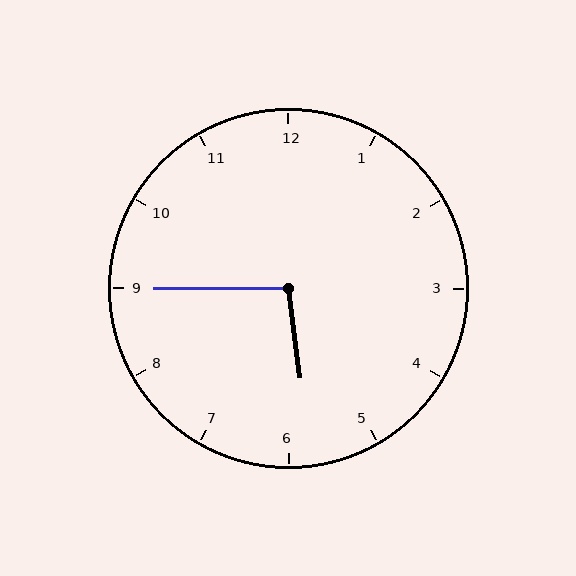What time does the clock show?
5:45.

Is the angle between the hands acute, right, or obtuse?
It is obtuse.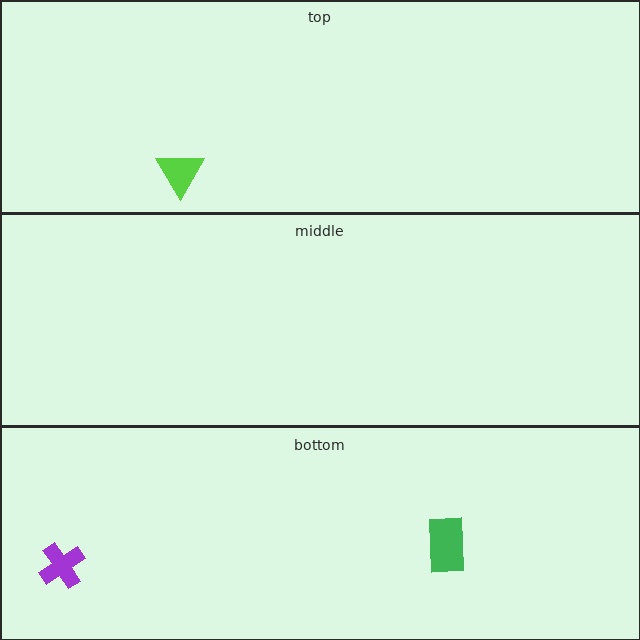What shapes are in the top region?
The lime triangle.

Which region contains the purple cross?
The bottom region.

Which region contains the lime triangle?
The top region.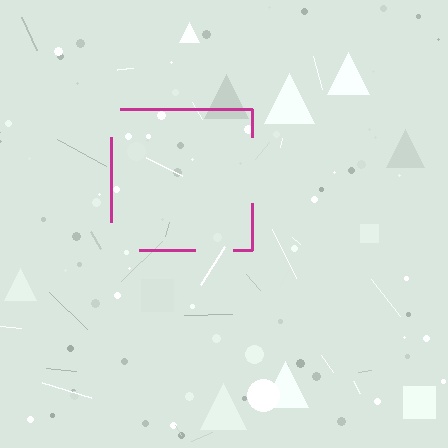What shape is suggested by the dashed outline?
The dashed outline suggests a square.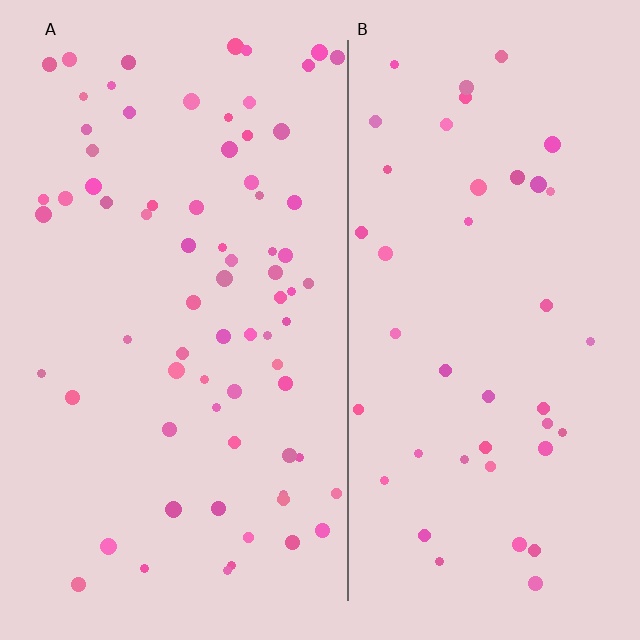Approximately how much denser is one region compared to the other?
Approximately 1.7× — region A over region B.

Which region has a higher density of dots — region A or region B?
A (the left).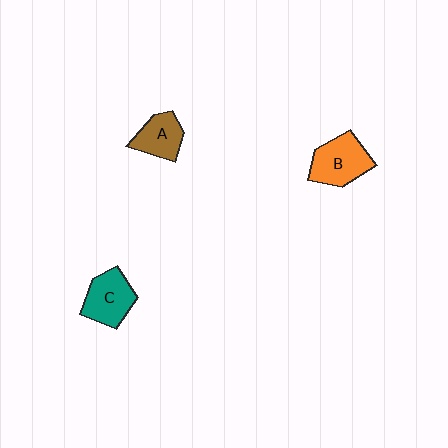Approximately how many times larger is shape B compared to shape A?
Approximately 1.4 times.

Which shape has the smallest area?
Shape A (brown).